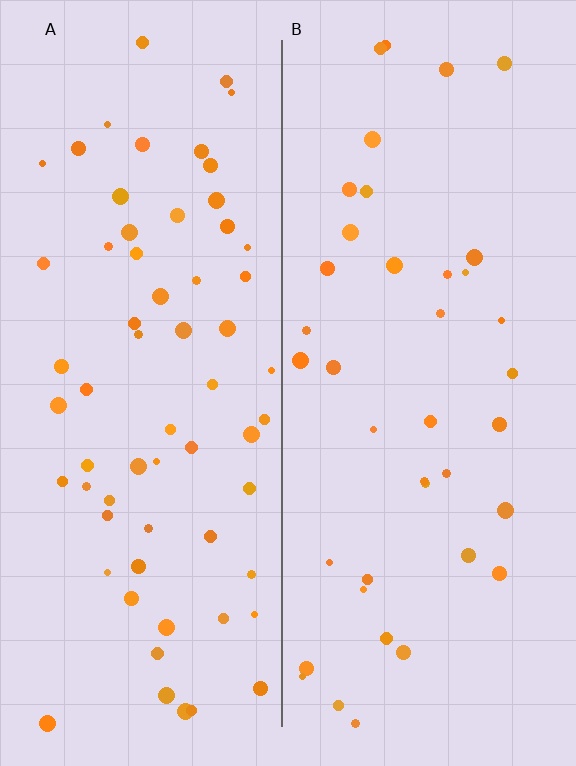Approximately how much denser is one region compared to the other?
Approximately 1.7× — region A over region B.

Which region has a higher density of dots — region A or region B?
A (the left).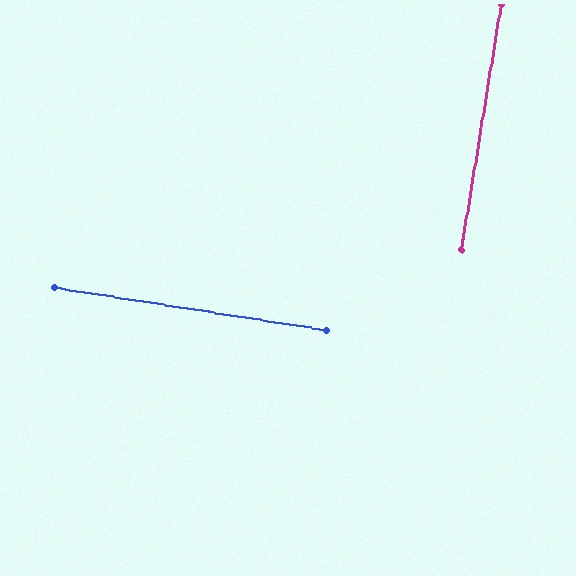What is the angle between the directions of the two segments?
Approximately 90 degrees.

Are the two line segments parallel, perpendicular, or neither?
Perpendicular — they meet at approximately 90°.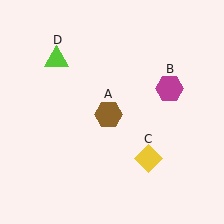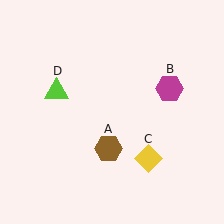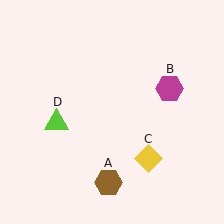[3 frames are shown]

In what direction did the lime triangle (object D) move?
The lime triangle (object D) moved down.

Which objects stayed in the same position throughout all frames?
Magenta hexagon (object B) and yellow diamond (object C) remained stationary.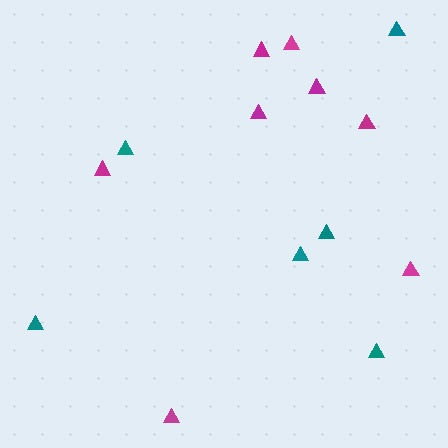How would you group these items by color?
There are 2 groups: one group of teal triangles (6) and one group of magenta triangles (8).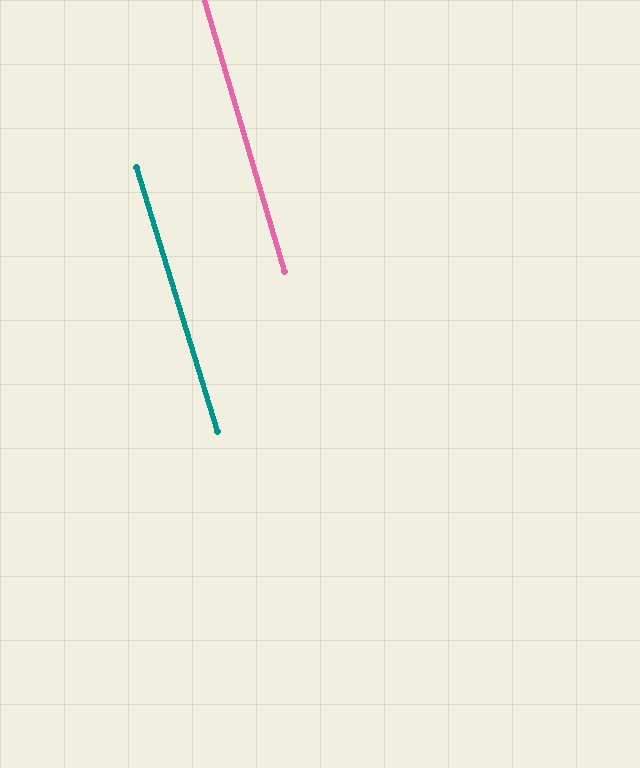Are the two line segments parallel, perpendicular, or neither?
Parallel — their directions differ by only 0.8°.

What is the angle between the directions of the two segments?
Approximately 1 degree.